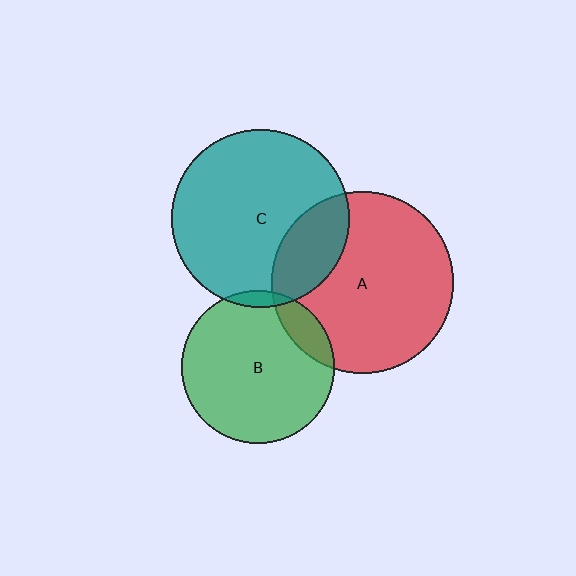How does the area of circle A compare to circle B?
Approximately 1.4 times.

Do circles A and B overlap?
Yes.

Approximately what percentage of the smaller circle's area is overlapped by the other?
Approximately 10%.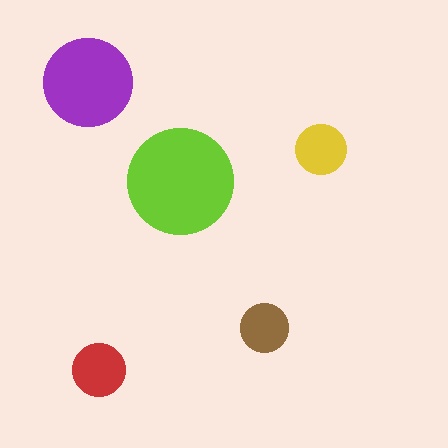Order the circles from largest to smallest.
the lime one, the purple one, the red one, the yellow one, the brown one.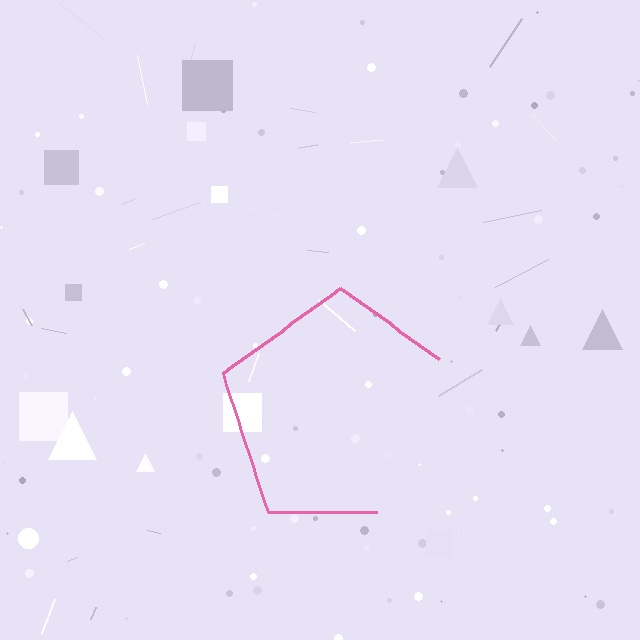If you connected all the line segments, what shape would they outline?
They would outline a pentagon.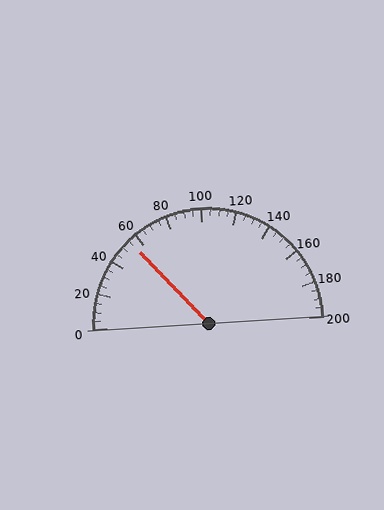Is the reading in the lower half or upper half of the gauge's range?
The reading is in the lower half of the range (0 to 200).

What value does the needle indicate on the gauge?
The needle indicates approximately 55.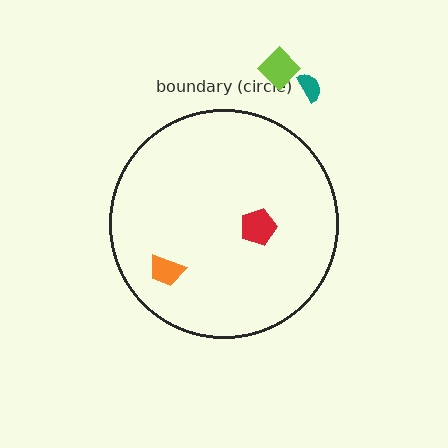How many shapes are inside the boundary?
2 inside, 2 outside.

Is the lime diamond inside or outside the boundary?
Outside.